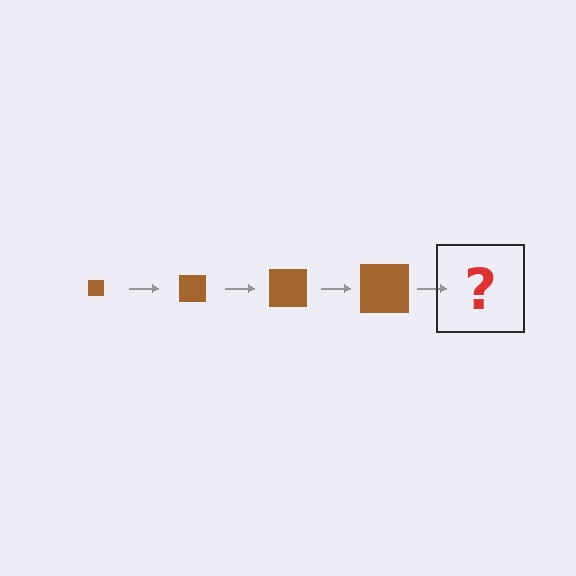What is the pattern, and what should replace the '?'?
The pattern is that the square gets progressively larger each step. The '?' should be a brown square, larger than the previous one.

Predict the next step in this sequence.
The next step is a brown square, larger than the previous one.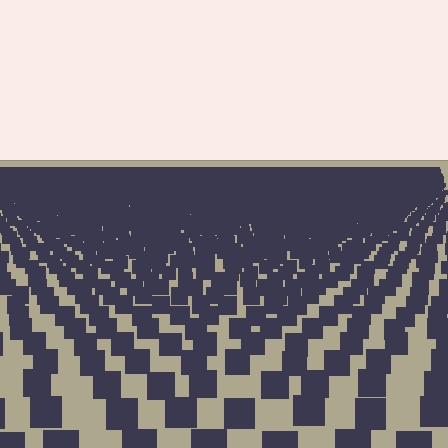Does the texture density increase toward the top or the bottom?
Density increases toward the top.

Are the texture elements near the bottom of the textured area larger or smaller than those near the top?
Larger. Near the bottom, elements are closer to the viewer and appear at a bigger on-screen size.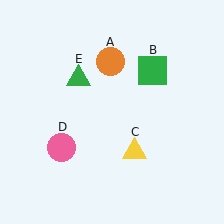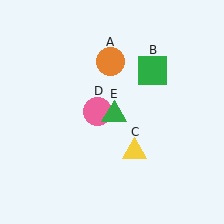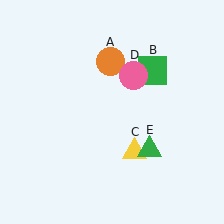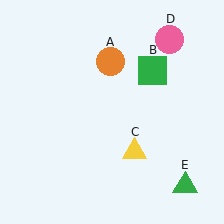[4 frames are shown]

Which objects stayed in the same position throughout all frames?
Orange circle (object A) and green square (object B) and yellow triangle (object C) remained stationary.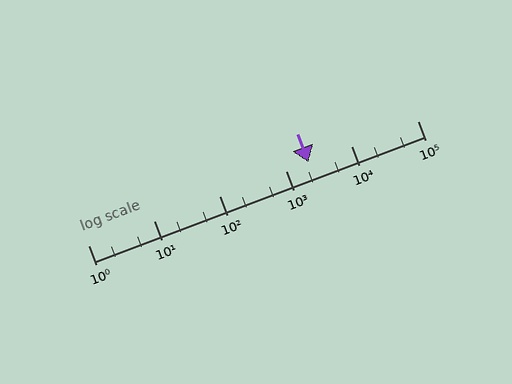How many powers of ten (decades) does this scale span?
The scale spans 5 decades, from 1 to 100000.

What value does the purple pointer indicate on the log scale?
The pointer indicates approximately 2200.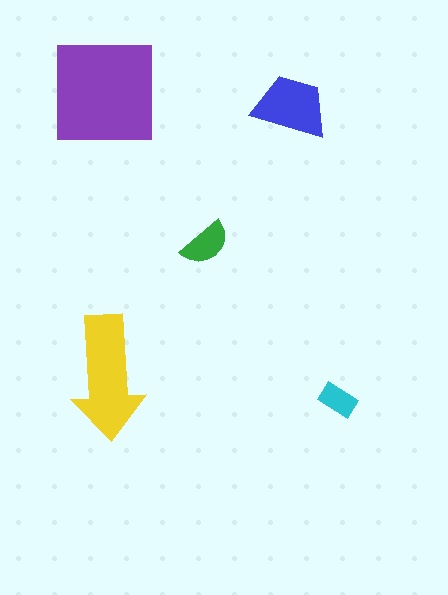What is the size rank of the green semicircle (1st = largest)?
4th.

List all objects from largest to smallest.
The purple square, the yellow arrow, the blue trapezoid, the green semicircle, the cyan rectangle.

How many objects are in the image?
There are 5 objects in the image.